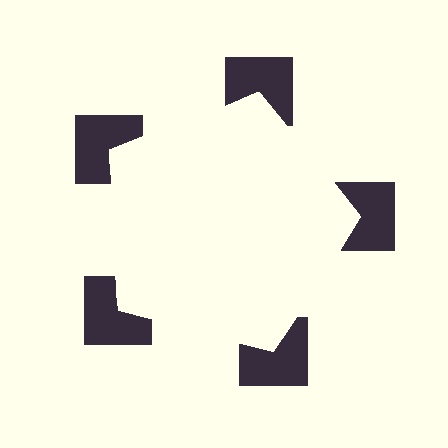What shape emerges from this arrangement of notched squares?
An illusory pentagon — its edges are inferred from the aligned wedge cuts in the notched squares, not physically drawn.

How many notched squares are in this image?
There are 5 — one at each vertex of the illusory pentagon.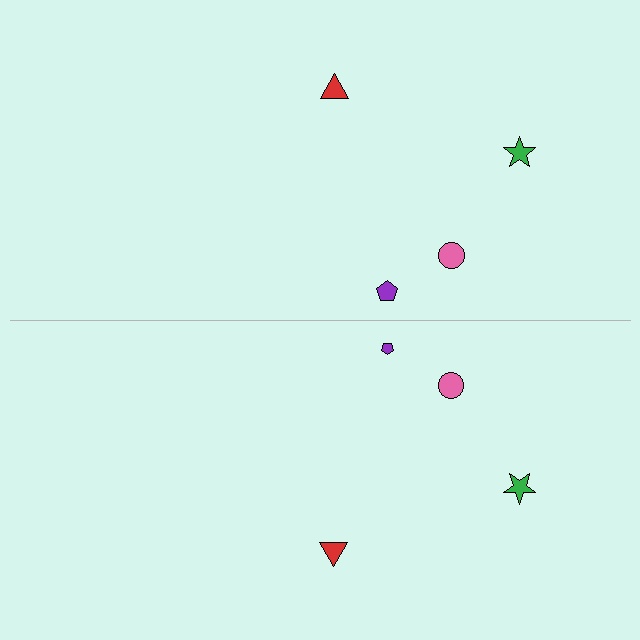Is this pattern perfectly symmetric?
No, the pattern is not perfectly symmetric. The purple pentagon on the bottom side has a different size than its mirror counterpart.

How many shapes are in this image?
There are 8 shapes in this image.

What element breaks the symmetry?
The purple pentagon on the bottom side has a different size than its mirror counterpart.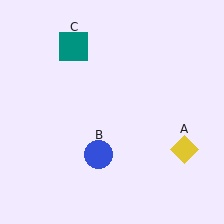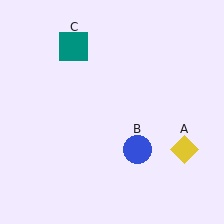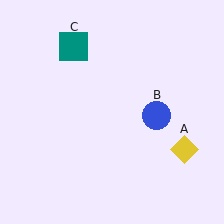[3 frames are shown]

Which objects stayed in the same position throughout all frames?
Yellow diamond (object A) and teal square (object C) remained stationary.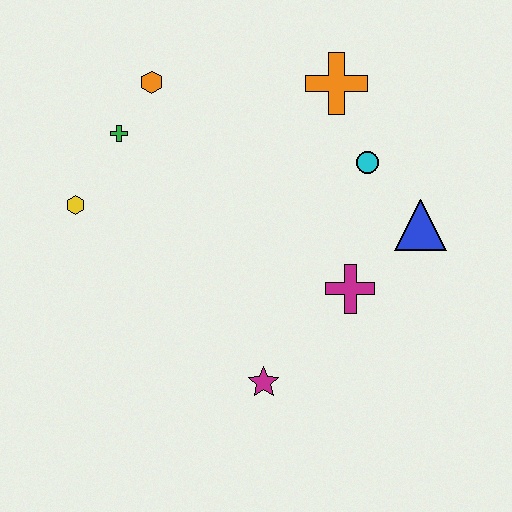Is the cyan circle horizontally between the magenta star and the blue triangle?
Yes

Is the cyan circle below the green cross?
Yes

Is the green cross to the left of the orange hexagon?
Yes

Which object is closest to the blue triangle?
The cyan circle is closest to the blue triangle.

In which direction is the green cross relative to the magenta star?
The green cross is above the magenta star.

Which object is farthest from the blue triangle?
The yellow hexagon is farthest from the blue triangle.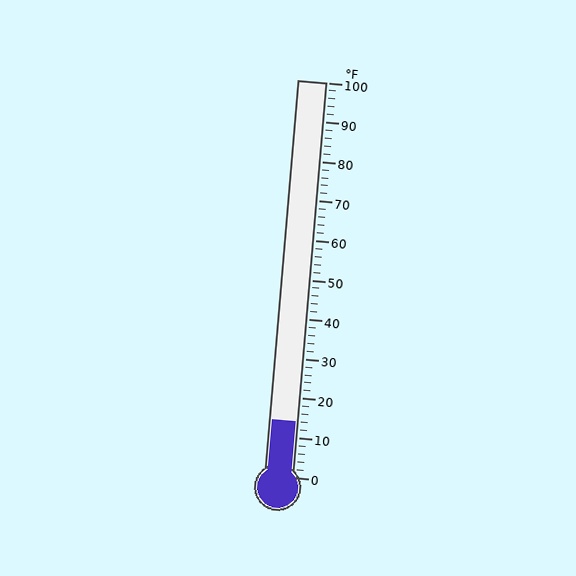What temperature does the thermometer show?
The thermometer shows approximately 14°F.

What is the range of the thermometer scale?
The thermometer scale ranges from 0°F to 100°F.